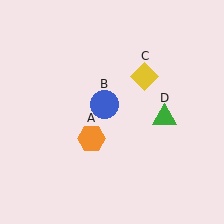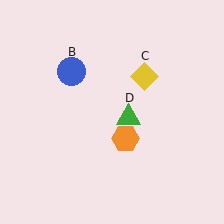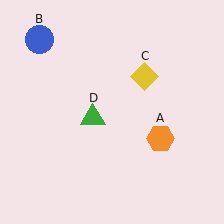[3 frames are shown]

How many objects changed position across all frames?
3 objects changed position: orange hexagon (object A), blue circle (object B), green triangle (object D).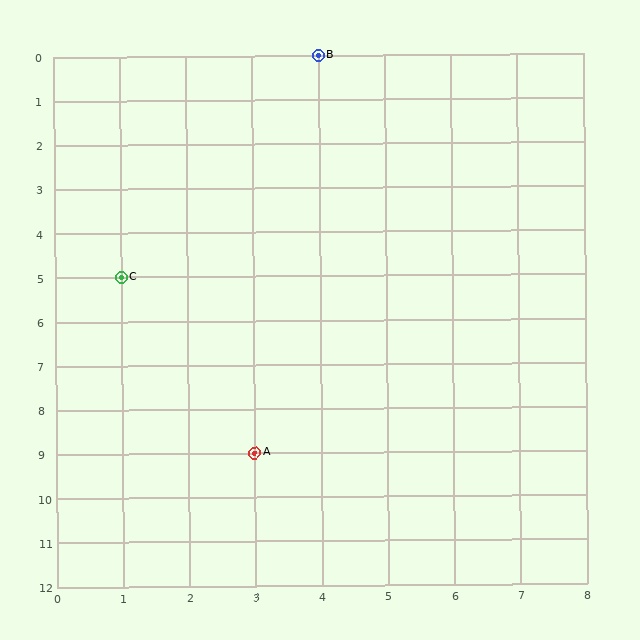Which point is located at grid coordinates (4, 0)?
Point B is at (4, 0).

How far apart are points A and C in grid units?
Points A and C are 2 columns and 4 rows apart (about 4.5 grid units diagonally).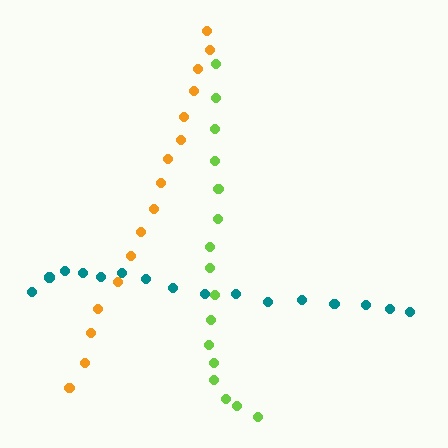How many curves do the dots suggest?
There are 3 distinct paths.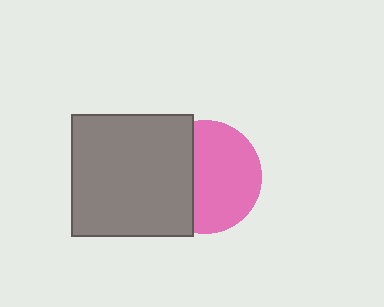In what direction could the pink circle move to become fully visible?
The pink circle could move right. That would shift it out from behind the gray square entirely.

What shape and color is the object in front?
The object in front is a gray square.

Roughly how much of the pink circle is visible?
About half of it is visible (roughly 63%).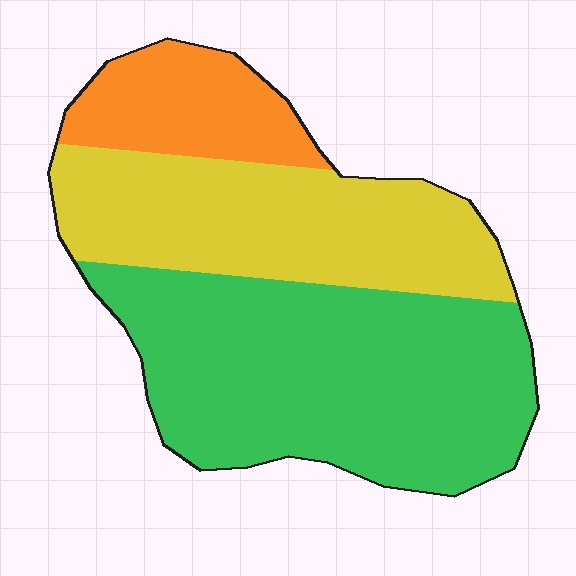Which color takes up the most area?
Green, at roughly 50%.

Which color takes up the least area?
Orange, at roughly 15%.